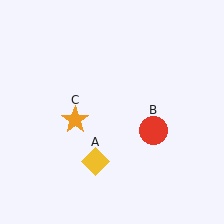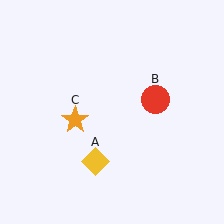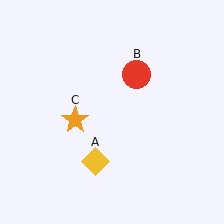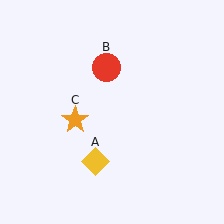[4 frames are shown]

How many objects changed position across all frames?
1 object changed position: red circle (object B).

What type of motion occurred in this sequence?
The red circle (object B) rotated counterclockwise around the center of the scene.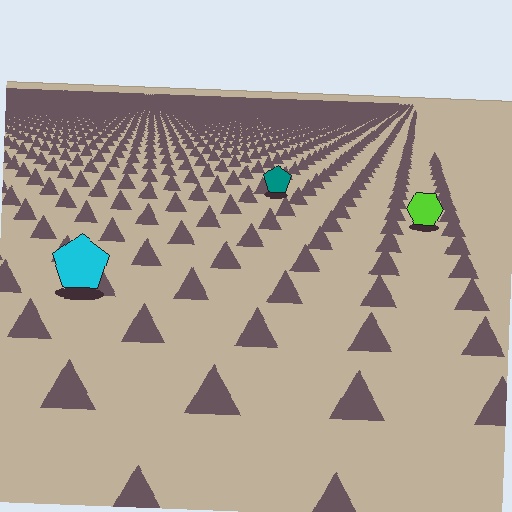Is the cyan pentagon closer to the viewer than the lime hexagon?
Yes. The cyan pentagon is closer — you can tell from the texture gradient: the ground texture is coarser near it.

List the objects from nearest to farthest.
From nearest to farthest: the cyan pentagon, the lime hexagon, the teal pentagon.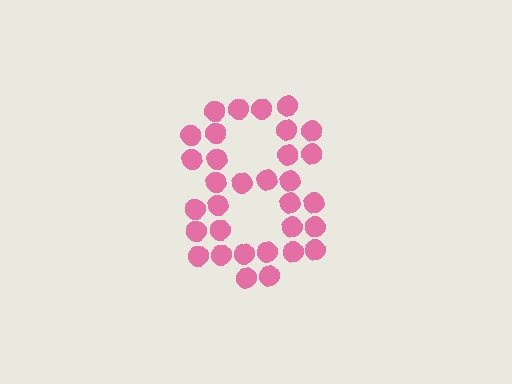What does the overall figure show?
The overall figure shows the digit 8.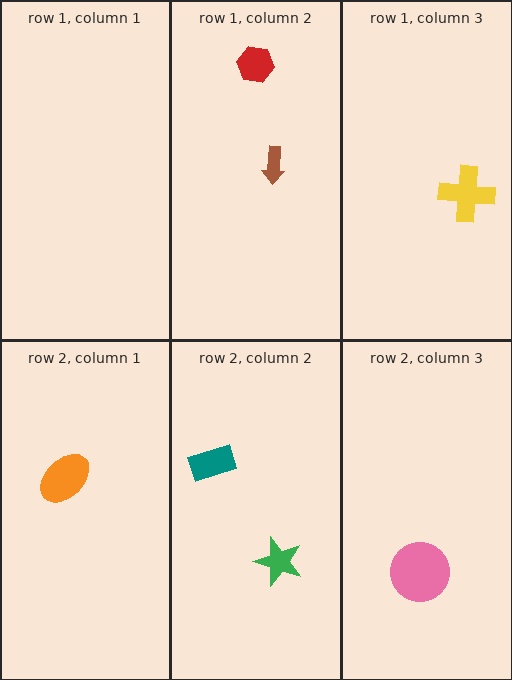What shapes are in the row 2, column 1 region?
The orange ellipse.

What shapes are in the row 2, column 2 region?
The teal rectangle, the green star.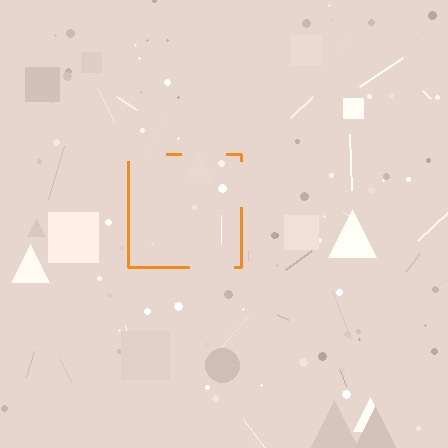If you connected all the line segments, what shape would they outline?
They would outline a square.